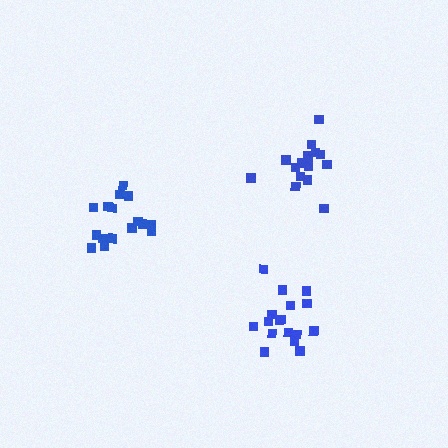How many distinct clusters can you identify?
There are 3 distinct clusters.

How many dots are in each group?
Group 1: 16 dots, Group 2: 17 dots, Group 3: 17 dots (50 total).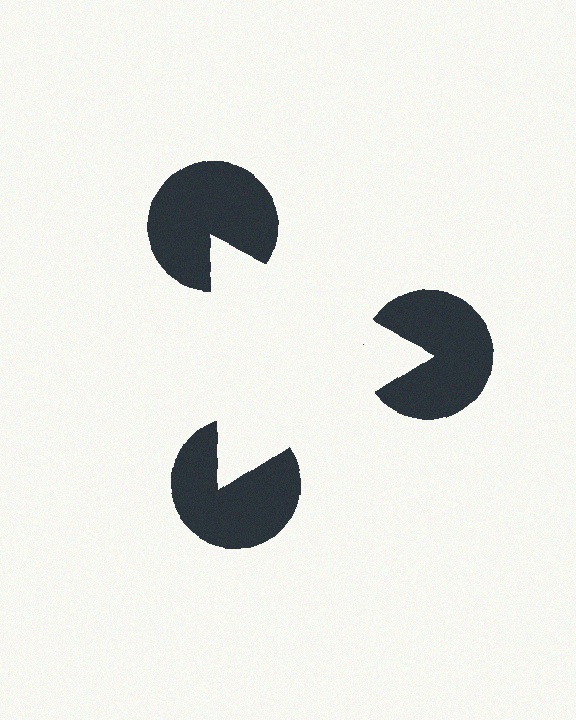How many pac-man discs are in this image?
There are 3 — one at each vertex of the illusory triangle.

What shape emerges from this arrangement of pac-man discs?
An illusory triangle — its edges are inferred from the aligned wedge cuts in the pac-man discs, not physically drawn.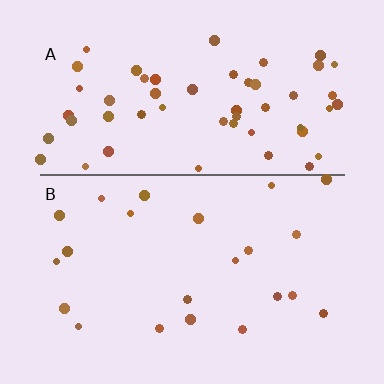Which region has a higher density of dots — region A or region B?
A (the top).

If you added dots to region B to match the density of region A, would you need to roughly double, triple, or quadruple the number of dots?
Approximately triple.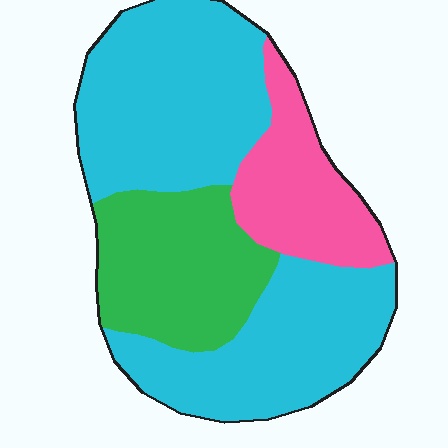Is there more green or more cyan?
Cyan.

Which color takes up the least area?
Pink, at roughly 20%.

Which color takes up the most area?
Cyan, at roughly 60%.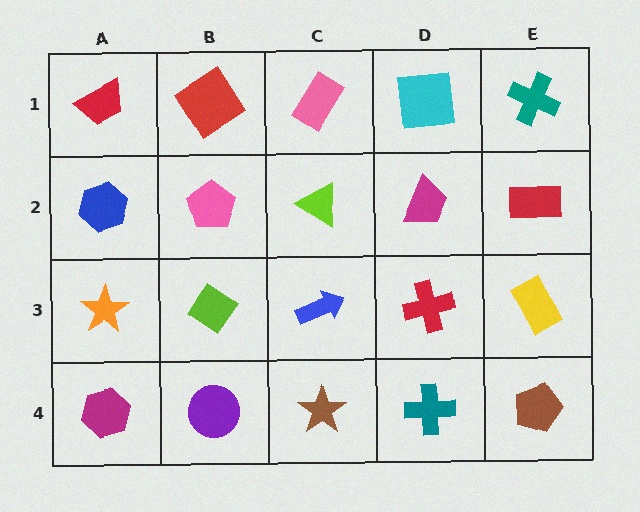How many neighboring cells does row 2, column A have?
3.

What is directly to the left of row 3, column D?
A blue arrow.